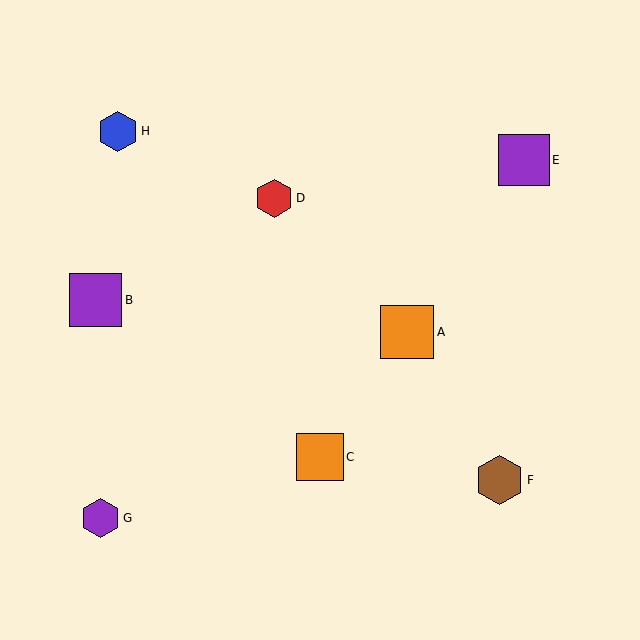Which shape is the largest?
The orange square (labeled A) is the largest.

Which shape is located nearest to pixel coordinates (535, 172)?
The purple square (labeled E) at (524, 160) is nearest to that location.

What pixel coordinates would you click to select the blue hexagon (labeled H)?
Click at (118, 131) to select the blue hexagon H.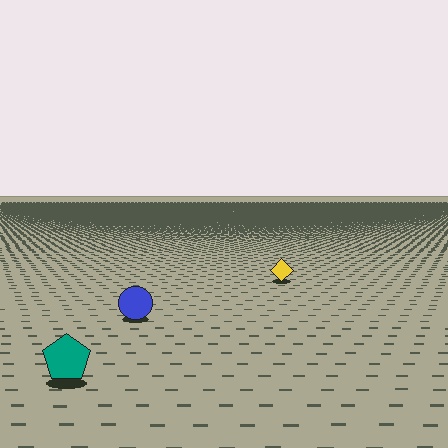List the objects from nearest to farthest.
From nearest to farthest: the teal pentagon, the blue circle, the yellow diamond.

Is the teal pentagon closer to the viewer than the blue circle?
Yes. The teal pentagon is closer — you can tell from the texture gradient: the ground texture is coarser near it.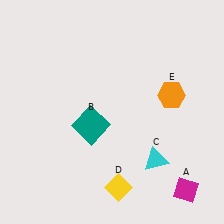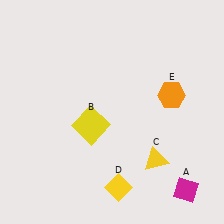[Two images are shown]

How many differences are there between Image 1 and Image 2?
There are 2 differences between the two images.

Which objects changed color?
B changed from teal to yellow. C changed from cyan to yellow.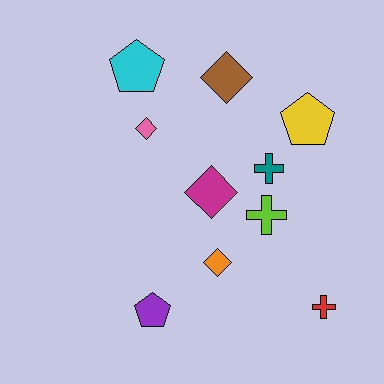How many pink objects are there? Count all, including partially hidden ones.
There is 1 pink object.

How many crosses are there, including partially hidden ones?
There are 3 crosses.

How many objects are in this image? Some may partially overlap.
There are 10 objects.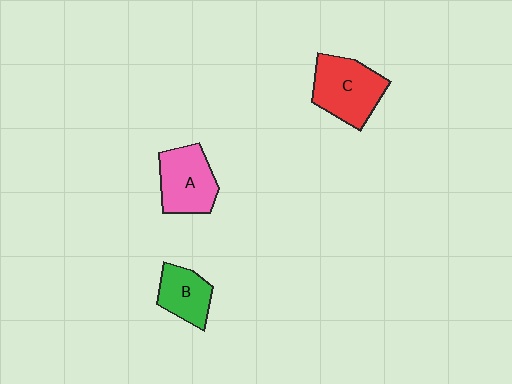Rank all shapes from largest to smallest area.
From largest to smallest: C (red), A (pink), B (green).